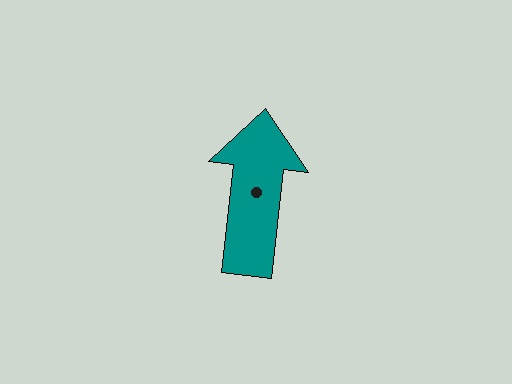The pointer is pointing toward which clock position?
Roughly 12 o'clock.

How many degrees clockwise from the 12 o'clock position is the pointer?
Approximately 6 degrees.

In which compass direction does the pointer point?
North.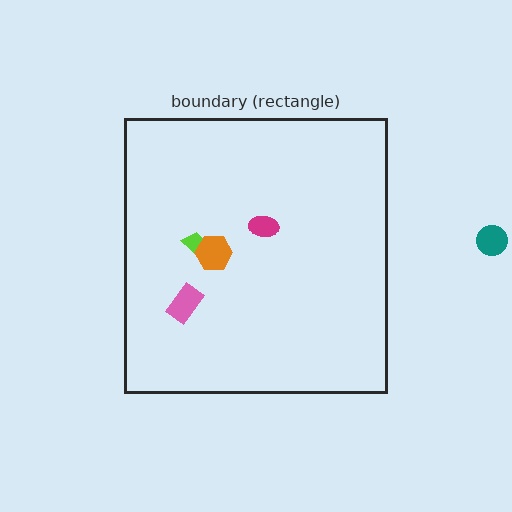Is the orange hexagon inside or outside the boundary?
Inside.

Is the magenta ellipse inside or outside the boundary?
Inside.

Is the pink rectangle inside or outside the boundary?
Inside.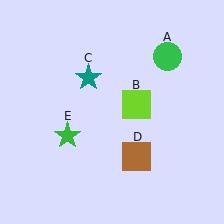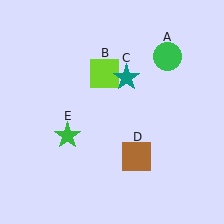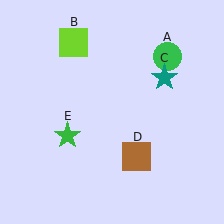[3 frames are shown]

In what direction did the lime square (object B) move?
The lime square (object B) moved up and to the left.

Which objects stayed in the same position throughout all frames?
Green circle (object A) and brown square (object D) and green star (object E) remained stationary.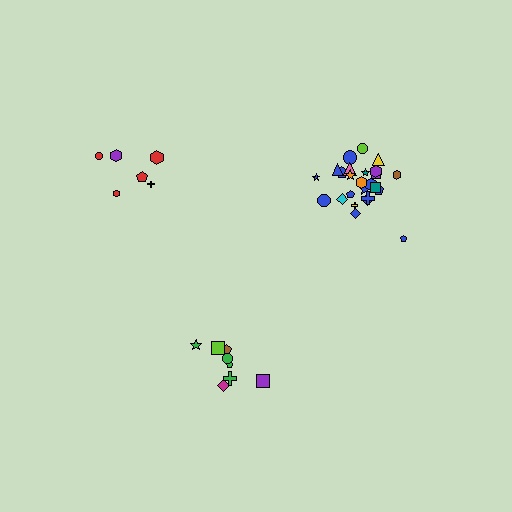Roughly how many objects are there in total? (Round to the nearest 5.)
Roughly 40 objects in total.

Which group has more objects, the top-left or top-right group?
The top-right group.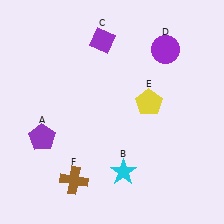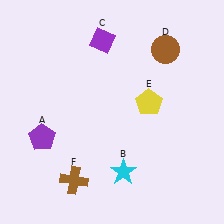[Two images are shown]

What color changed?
The circle (D) changed from purple in Image 1 to brown in Image 2.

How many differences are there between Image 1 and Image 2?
There is 1 difference between the two images.